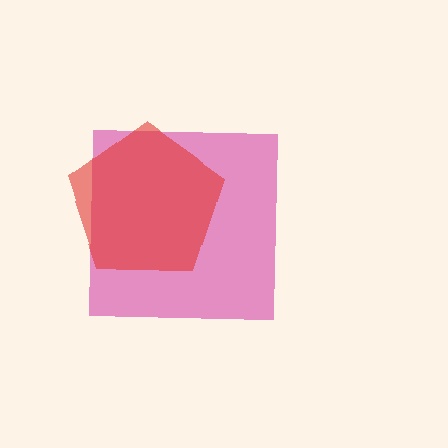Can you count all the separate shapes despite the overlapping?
Yes, there are 2 separate shapes.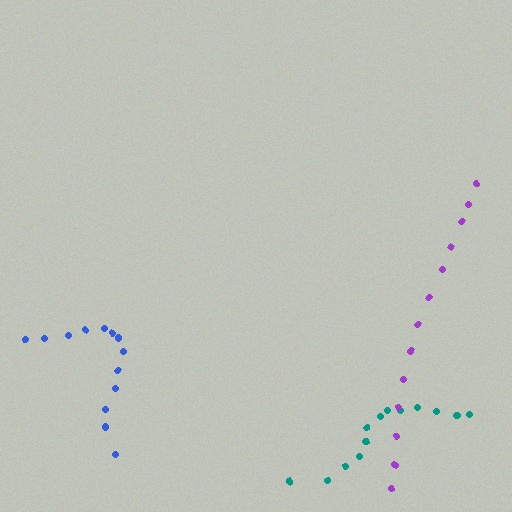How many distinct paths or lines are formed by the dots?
There are 3 distinct paths.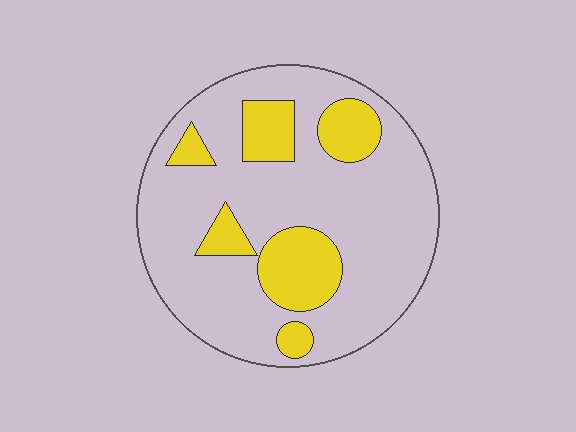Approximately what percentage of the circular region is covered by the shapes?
Approximately 25%.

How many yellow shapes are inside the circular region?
6.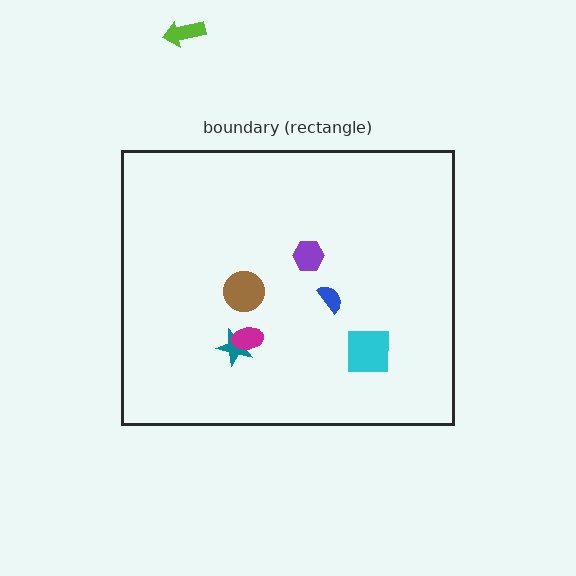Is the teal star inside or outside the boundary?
Inside.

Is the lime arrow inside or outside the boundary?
Outside.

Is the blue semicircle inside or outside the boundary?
Inside.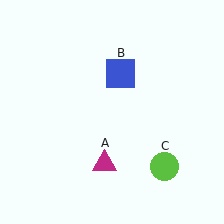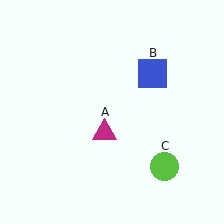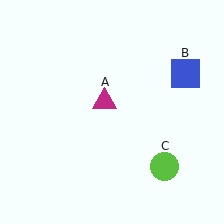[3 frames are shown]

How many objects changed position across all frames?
2 objects changed position: magenta triangle (object A), blue square (object B).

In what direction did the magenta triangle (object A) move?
The magenta triangle (object A) moved up.